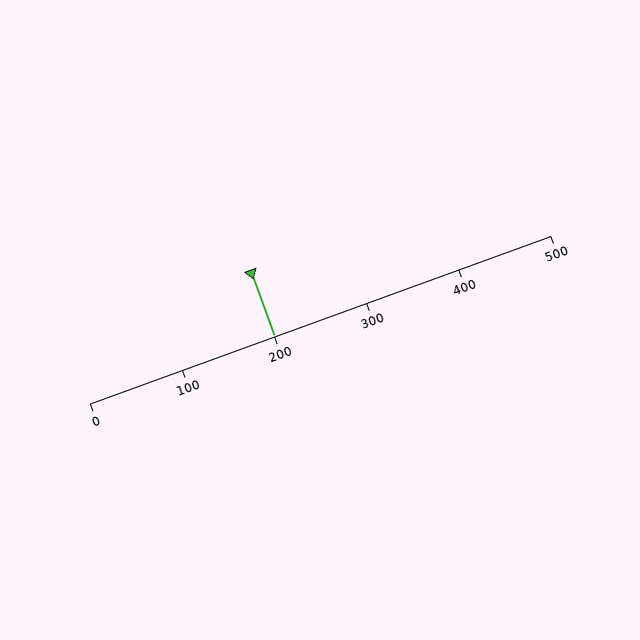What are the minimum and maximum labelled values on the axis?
The axis runs from 0 to 500.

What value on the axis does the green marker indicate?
The marker indicates approximately 200.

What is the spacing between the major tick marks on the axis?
The major ticks are spaced 100 apart.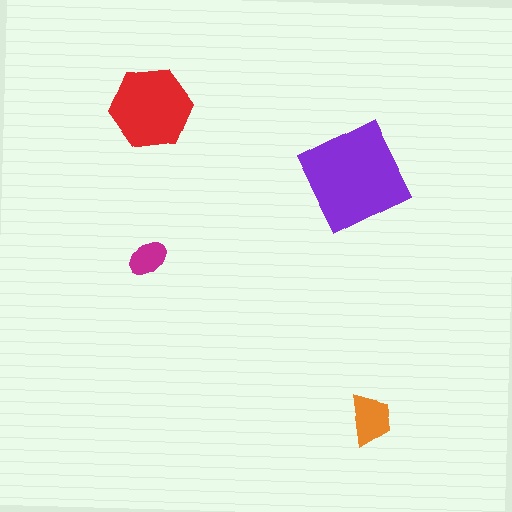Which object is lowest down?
The orange trapezoid is bottommost.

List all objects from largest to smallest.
The purple square, the red hexagon, the orange trapezoid, the magenta ellipse.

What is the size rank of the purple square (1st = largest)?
1st.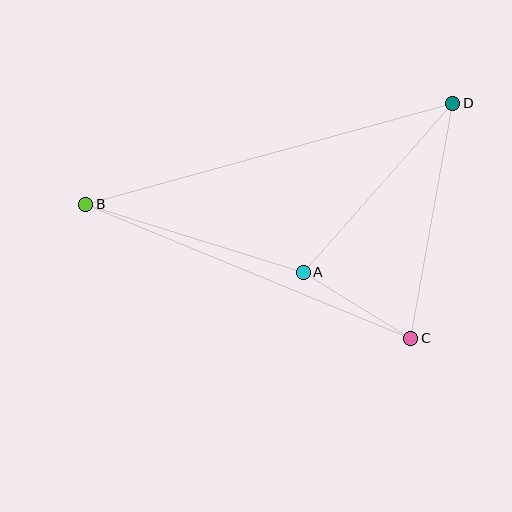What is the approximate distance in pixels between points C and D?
The distance between C and D is approximately 239 pixels.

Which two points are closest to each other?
Points A and C are closest to each other.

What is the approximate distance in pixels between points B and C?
The distance between B and C is approximately 352 pixels.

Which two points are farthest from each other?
Points B and D are farthest from each other.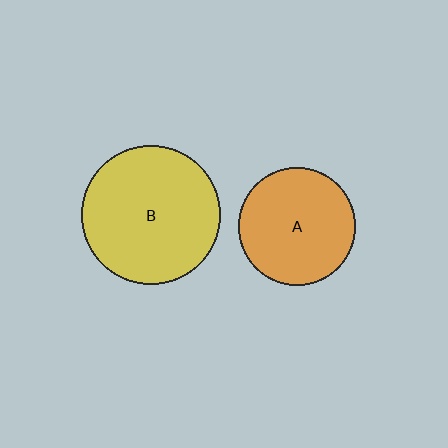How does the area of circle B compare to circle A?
Approximately 1.4 times.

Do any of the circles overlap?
No, none of the circles overlap.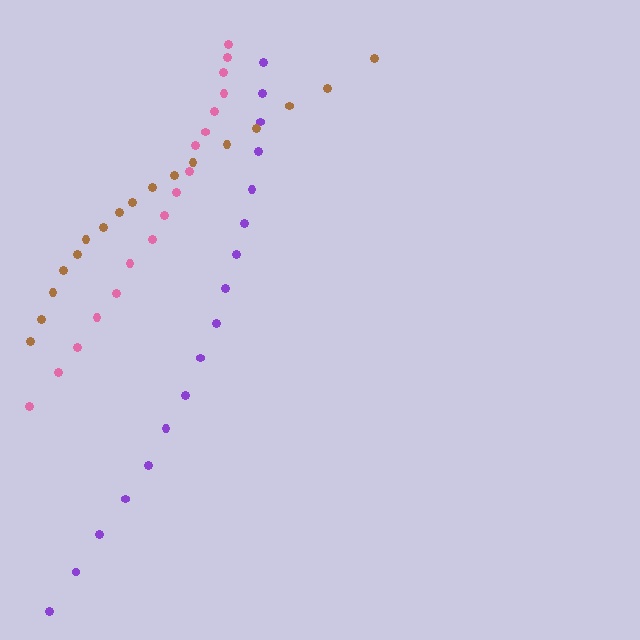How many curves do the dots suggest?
There are 3 distinct paths.